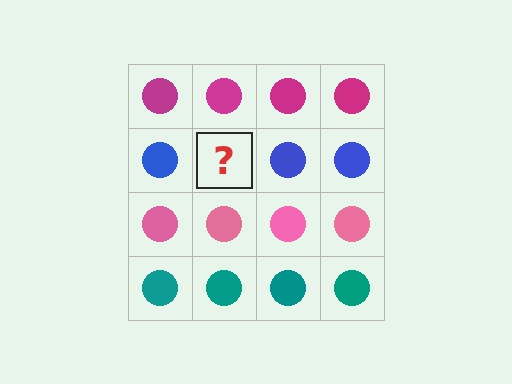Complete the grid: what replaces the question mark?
The question mark should be replaced with a blue circle.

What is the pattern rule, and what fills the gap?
The rule is that each row has a consistent color. The gap should be filled with a blue circle.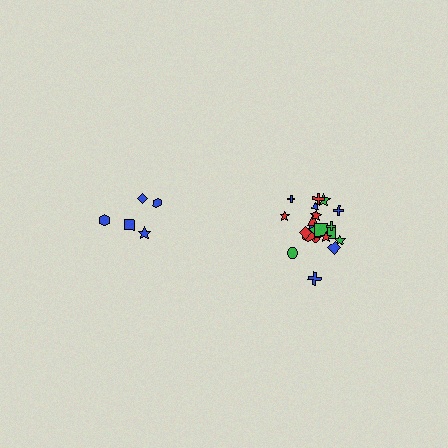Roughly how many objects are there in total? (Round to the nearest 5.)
Roughly 25 objects in total.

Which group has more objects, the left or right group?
The right group.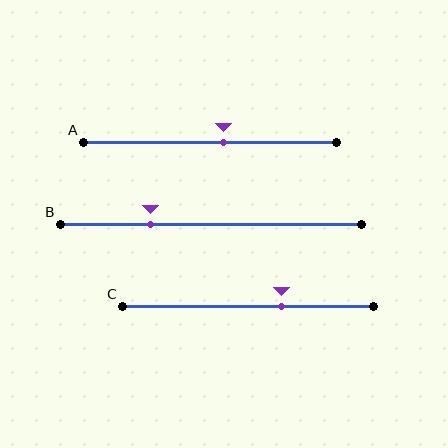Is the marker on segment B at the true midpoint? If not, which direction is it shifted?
No, the marker on segment B is shifted to the left by about 20% of the segment length.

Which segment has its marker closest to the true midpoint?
Segment A has its marker closest to the true midpoint.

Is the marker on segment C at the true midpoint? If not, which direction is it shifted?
No, the marker on segment C is shifted to the right by about 14% of the segment length.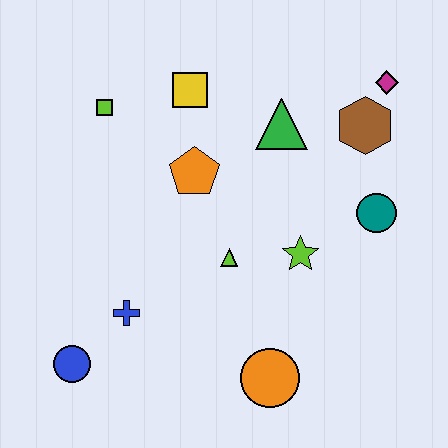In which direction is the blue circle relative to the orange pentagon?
The blue circle is below the orange pentagon.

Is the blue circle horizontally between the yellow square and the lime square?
No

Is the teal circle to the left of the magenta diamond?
Yes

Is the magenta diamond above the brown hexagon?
Yes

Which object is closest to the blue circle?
The blue cross is closest to the blue circle.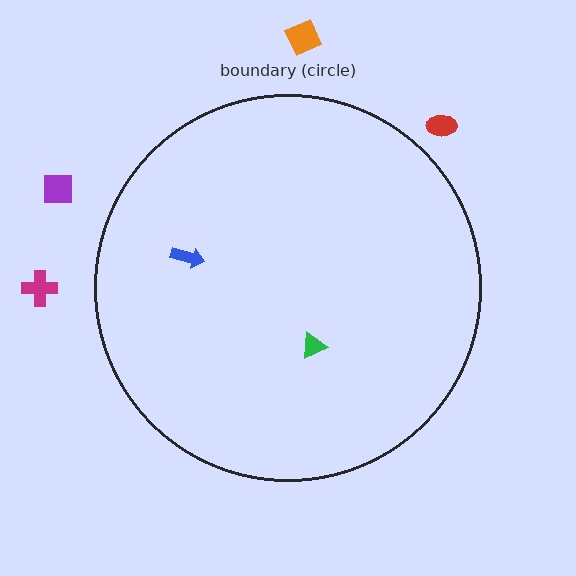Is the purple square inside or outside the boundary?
Outside.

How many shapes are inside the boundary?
2 inside, 4 outside.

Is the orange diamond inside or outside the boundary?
Outside.